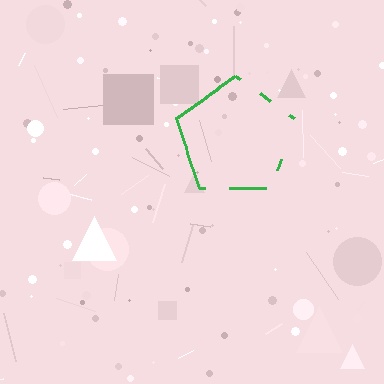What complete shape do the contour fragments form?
The contour fragments form a pentagon.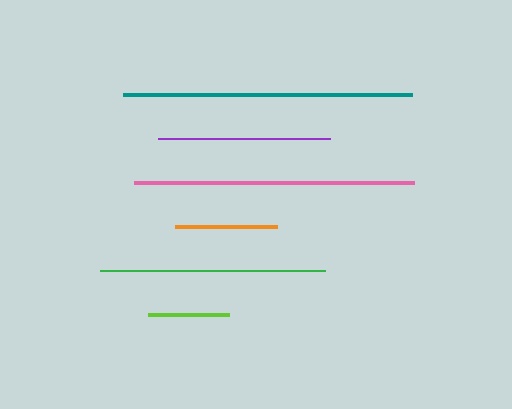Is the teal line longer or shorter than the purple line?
The teal line is longer than the purple line.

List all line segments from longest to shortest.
From longest to shortest: teal, pink, green, purple, orange, lime.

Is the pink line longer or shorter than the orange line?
The pink line is longer than the orange line.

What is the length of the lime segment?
The lime segment is approximately 81 pixels long.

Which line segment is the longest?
The teal line is the longest at approximately 289 pixels.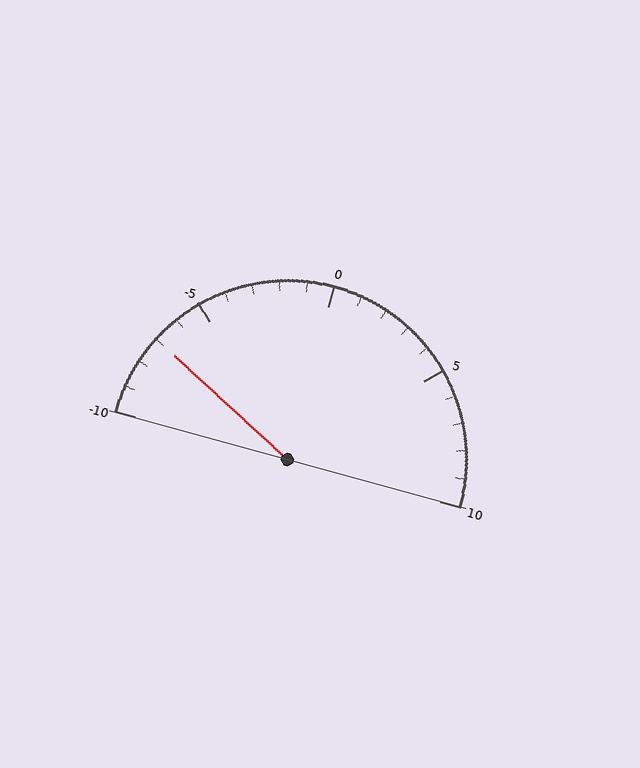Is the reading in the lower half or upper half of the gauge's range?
The reading is in the lower half of the range (-10 to 10).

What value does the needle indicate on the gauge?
The needle indicates approximately -7.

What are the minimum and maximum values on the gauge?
The gauge ranges from -10 to 10.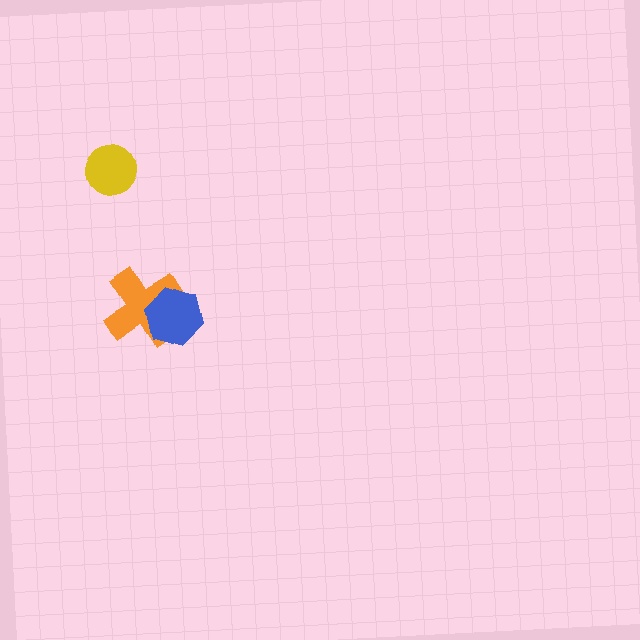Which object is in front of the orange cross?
The blue hexagon is in front of the orange cross.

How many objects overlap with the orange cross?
1 object overlaps with the orange cross.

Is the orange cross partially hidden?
Yes, it is partially covered by another shape.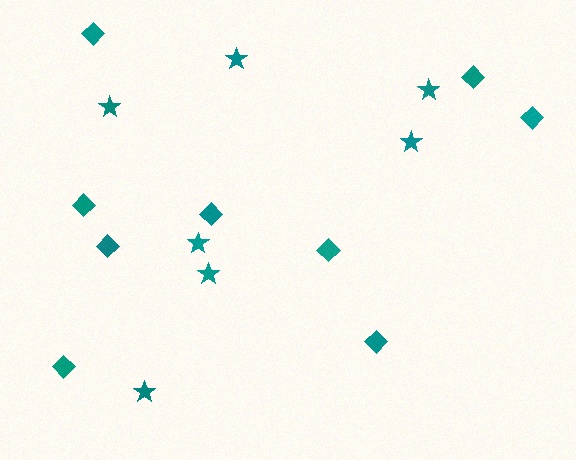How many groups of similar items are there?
There are 2 groups: one group of stars (7) and one group of diamonds (9).